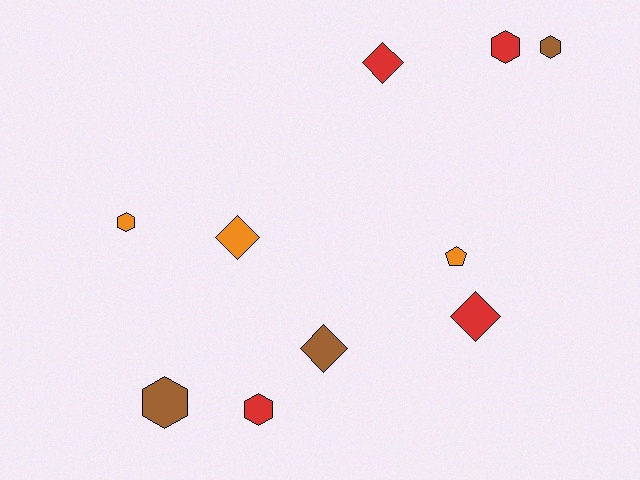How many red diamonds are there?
There are 2 red diamonds.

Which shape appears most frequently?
Hexagon, with 5 objects.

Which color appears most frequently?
Red, with 4 objects.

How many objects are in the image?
There are 10 objects.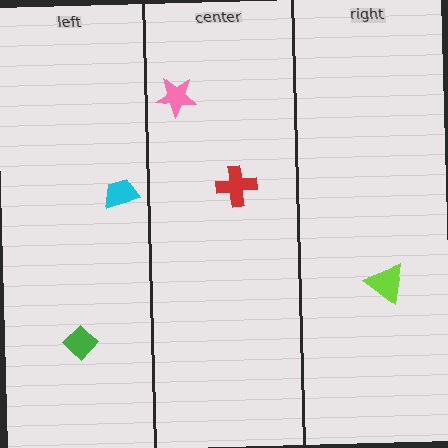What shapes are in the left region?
The cyan trapezoid, the green diamond.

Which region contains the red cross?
The center region.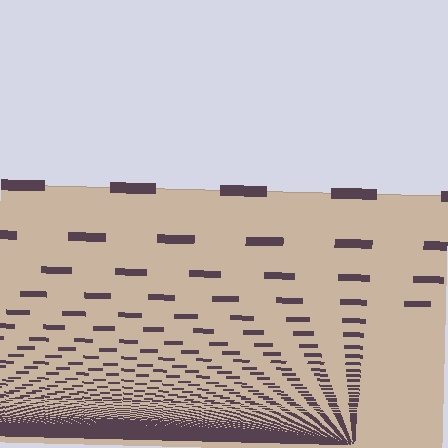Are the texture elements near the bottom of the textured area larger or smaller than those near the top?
Smaller. The gradient is inverted — elements near the bottom are smaller and denser.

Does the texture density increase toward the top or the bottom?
Density increases toward the bottom.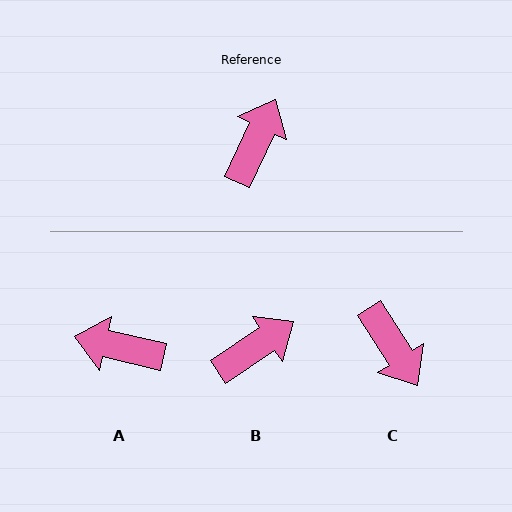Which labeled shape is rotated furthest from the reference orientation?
C, about 122 degrees away.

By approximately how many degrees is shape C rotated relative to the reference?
Approximately 122 degrees clockwise.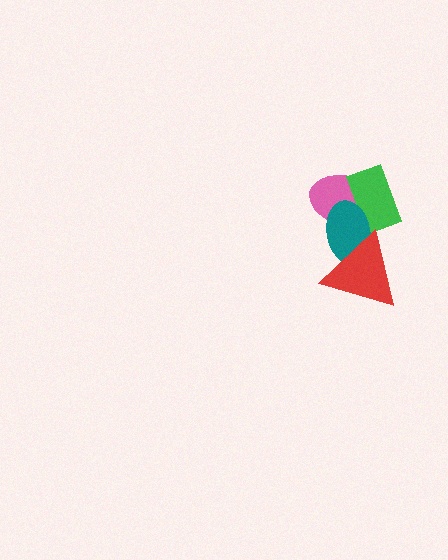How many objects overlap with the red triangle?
2 objects overlap with the red triangle.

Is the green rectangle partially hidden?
Yes, it is partially covered by another shape.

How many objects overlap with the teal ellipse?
3 objects overlap with the teal ellipse.